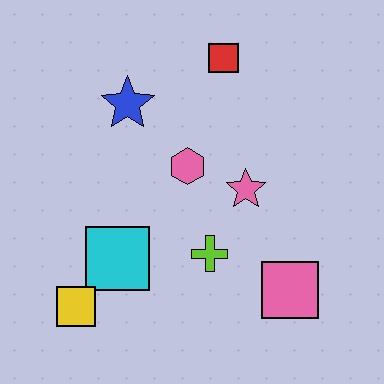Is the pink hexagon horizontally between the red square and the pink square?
No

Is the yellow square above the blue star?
No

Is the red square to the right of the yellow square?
Yes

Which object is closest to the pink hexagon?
The pink star is closest to the pink hexagon.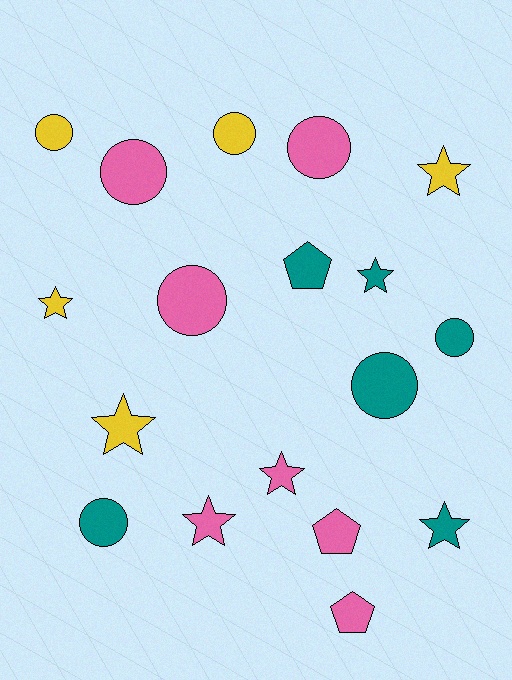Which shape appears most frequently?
Circle, with 8 objects.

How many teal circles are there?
There are 3 teal circles.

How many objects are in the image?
There are 18 objects.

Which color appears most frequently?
Pink, with 7 objects.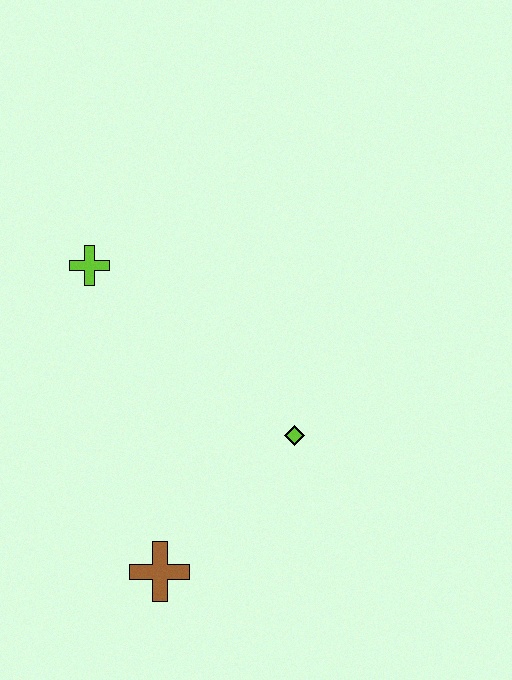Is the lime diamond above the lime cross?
No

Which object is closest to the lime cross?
The lime diamond is closest to the lime cross.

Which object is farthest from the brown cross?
The lime cross is farthest from the brown cross.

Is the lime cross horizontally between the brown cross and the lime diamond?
No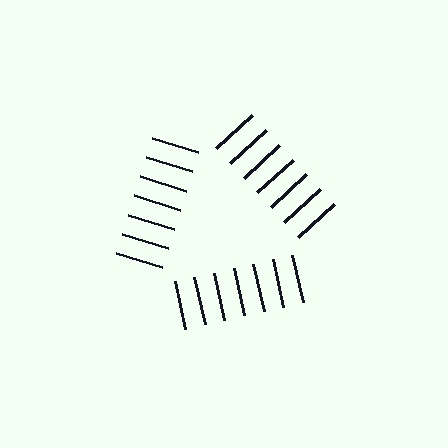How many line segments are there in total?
21 — 7 along each of the 3 edges.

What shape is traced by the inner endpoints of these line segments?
An illusory triangle — the line segments terminate on its edges but no continuous stroke is drawn.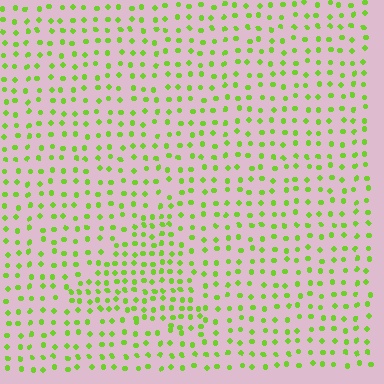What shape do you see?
I see a triangle.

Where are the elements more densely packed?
The elements are more densely packed inside the triangle boundary.